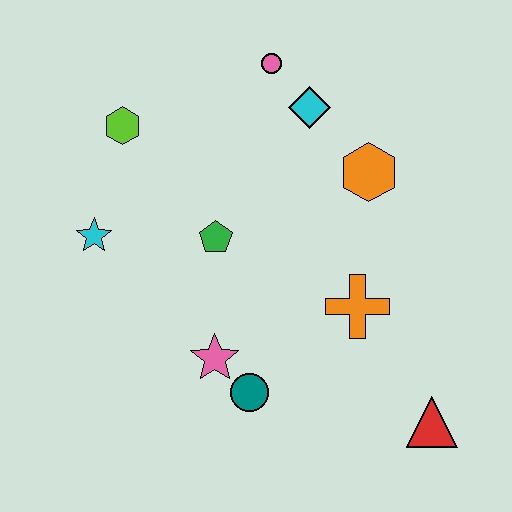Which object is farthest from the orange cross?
The lime hexagon is farthest from the orange cross.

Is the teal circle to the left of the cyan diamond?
Yes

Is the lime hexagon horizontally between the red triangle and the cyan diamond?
No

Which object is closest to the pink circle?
The cyan diamond is closest to the pink circle.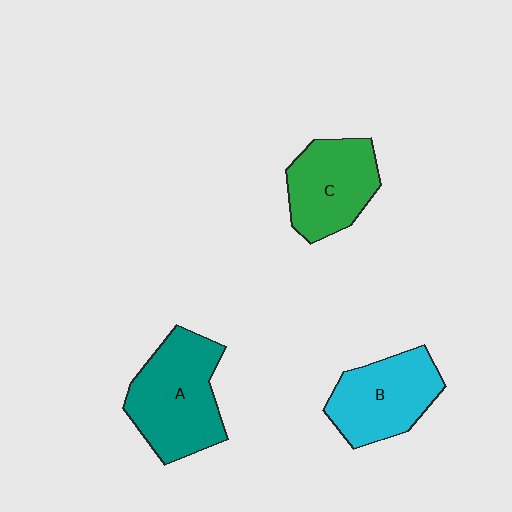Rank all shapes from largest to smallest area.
From largest to smallest: A (teal), B (cyan), C (green).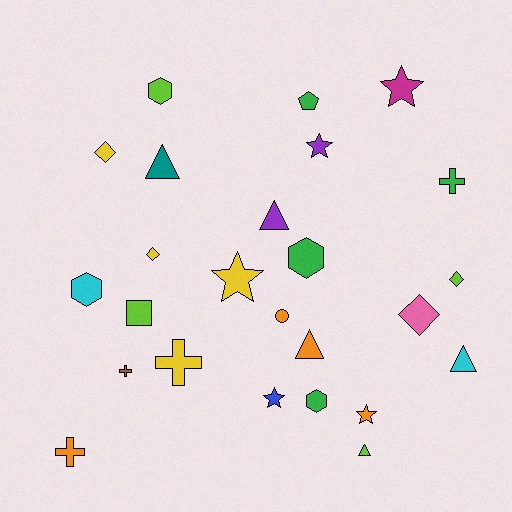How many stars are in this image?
There are 5 stars.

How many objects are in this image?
There are 25 objects.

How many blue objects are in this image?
There is 1 blue object.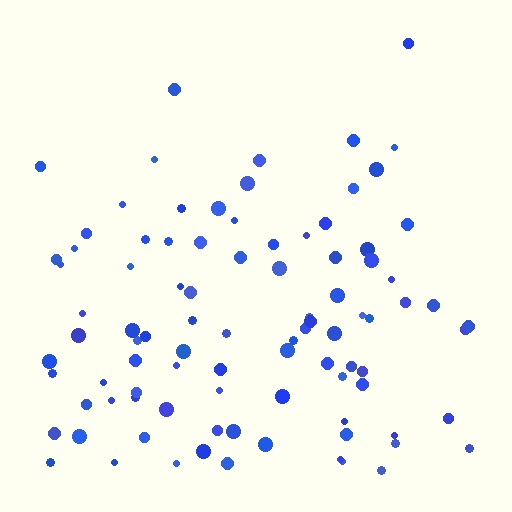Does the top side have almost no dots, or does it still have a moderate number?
Still a moderate number, just noticeably fewer than the bottom.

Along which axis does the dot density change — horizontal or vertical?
Vertical.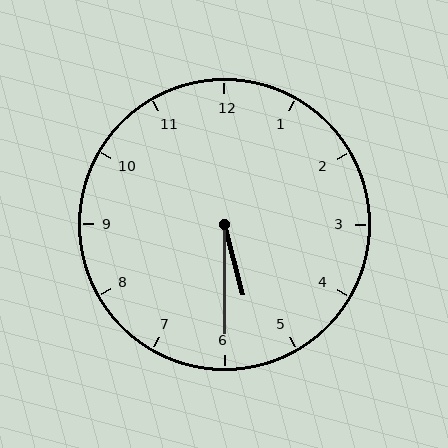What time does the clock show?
5:30.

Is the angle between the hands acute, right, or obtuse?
It is acute.